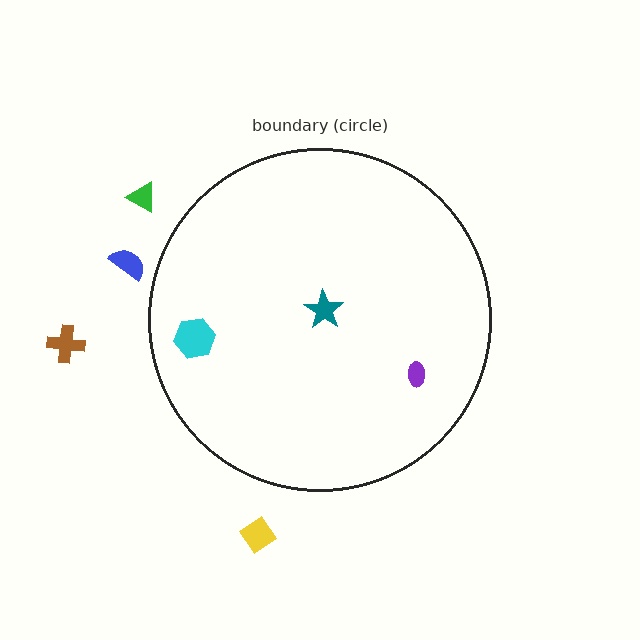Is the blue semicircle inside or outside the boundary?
Outside.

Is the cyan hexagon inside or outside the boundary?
Inside.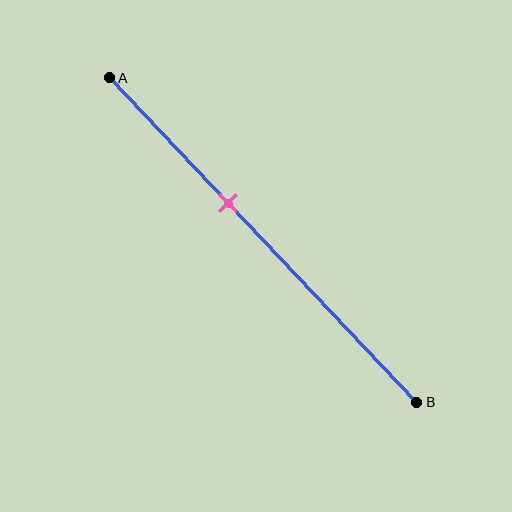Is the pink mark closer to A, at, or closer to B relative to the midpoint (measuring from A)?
The pink mark is closer to point A than the midpoint of segment AB.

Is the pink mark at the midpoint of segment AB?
No, the mark is at about 40% from A, not at the 50% midpoint.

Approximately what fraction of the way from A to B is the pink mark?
The pink mark is approximately 40% of the way from A to B.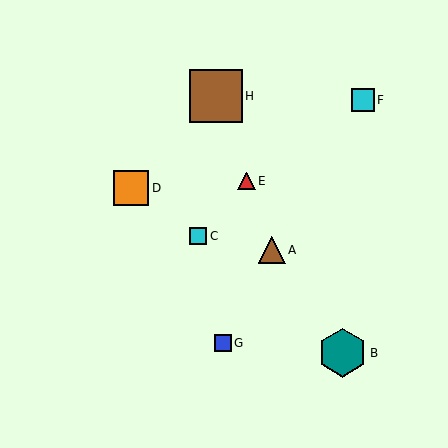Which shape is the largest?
The brown square (labeled H) is the largest.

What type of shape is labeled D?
Shape D is an orange square.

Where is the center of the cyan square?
The center of the cyan square is at (198, 236).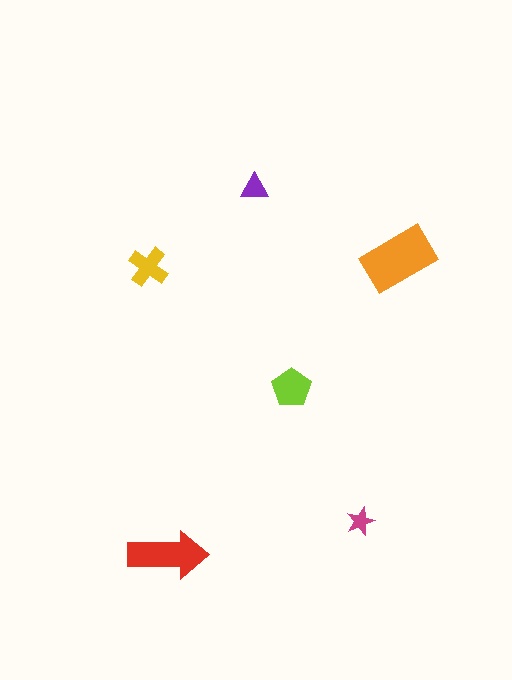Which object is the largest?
The orange rectangle.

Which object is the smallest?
The magenta star.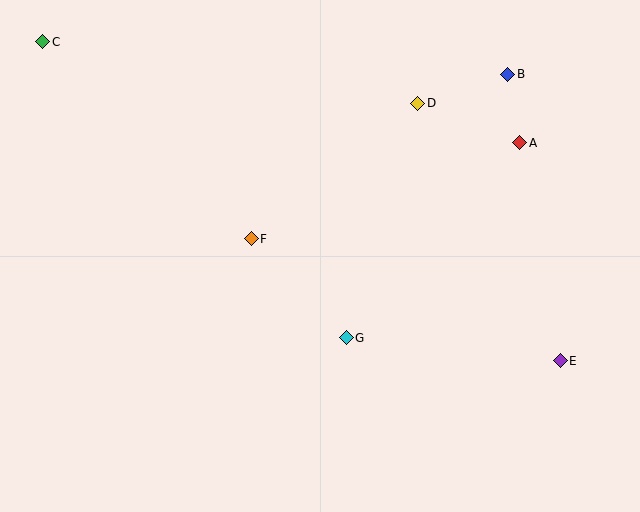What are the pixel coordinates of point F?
Point F is at (251, 239).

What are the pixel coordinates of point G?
Point G is at (346, 338).